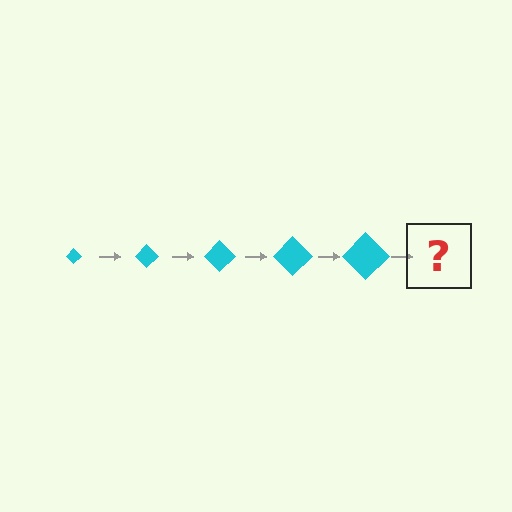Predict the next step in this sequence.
The next step is a cyan diamond, larger than the previous one.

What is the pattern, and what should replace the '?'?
The pattern is that the diamond gets progressively larger each step. The '?' should be a cyan diamond, larger than the previous one.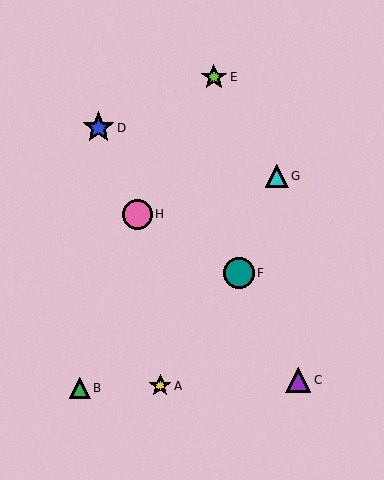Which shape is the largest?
The blue star (labeled D) is the largest.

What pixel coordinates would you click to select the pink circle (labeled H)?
Click at (138, 214) to select the pink circle H.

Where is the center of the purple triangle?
The center of the purple triangle is at (298, 380).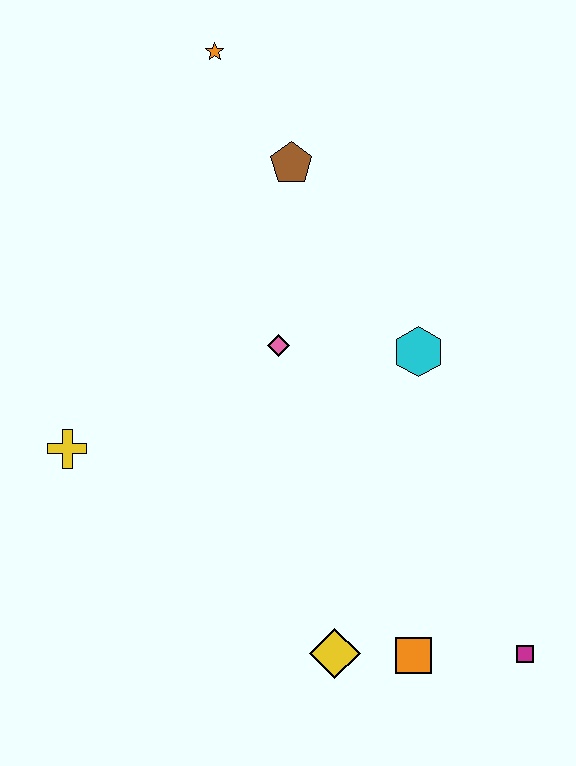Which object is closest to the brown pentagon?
The orange star is closest to the brown pentagon.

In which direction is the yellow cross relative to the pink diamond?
The yellow cross is to the left of the pink diamond.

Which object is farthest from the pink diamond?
The magenta square is farthest from the pink diamond.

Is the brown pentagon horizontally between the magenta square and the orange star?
Yes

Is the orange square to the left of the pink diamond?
No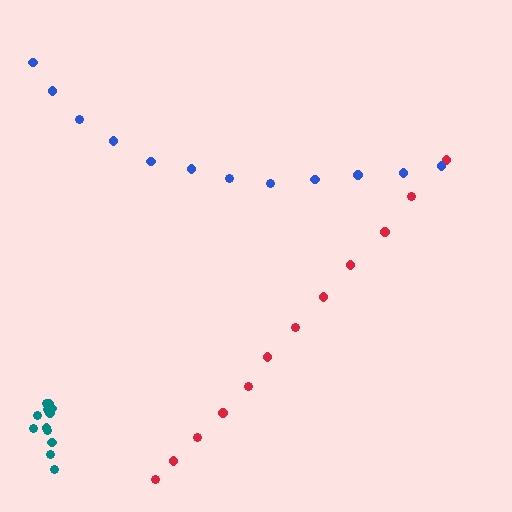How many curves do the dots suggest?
There are 3 distinct paths.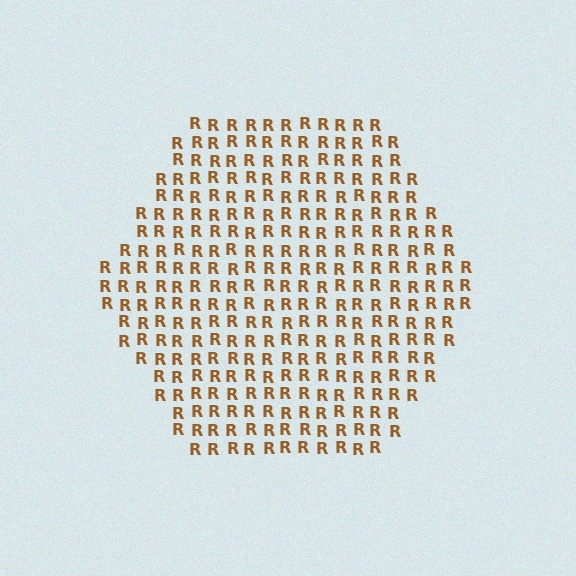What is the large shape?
The large shape is a hexagon.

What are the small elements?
The small elements are letter R's.